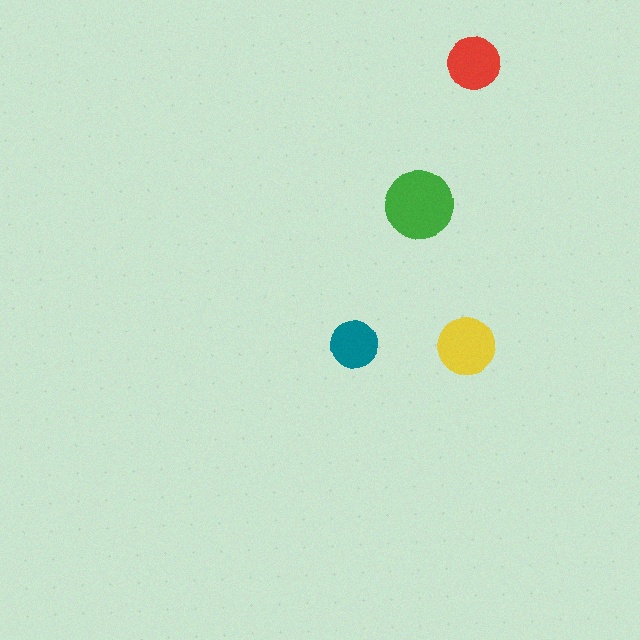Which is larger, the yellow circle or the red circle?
The yellow one.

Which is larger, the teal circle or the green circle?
The green one.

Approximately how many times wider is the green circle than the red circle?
About 1.5 times wider.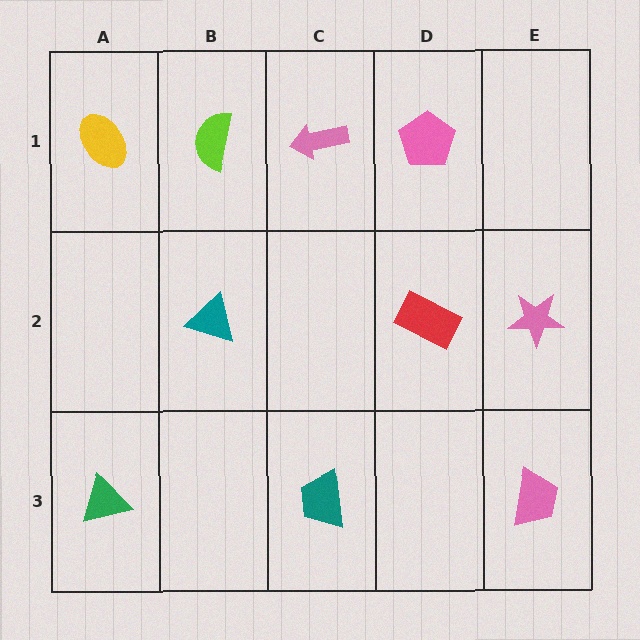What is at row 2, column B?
A teal triangle.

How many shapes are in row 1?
4 shapes.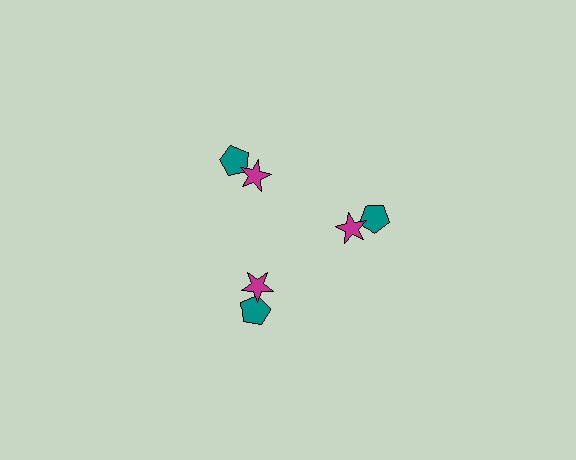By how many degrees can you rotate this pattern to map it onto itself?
The pattern maps onto itself every 120 degrees of rotation.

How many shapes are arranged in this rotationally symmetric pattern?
There are 6 shapes, arranged in 3 groups of 2.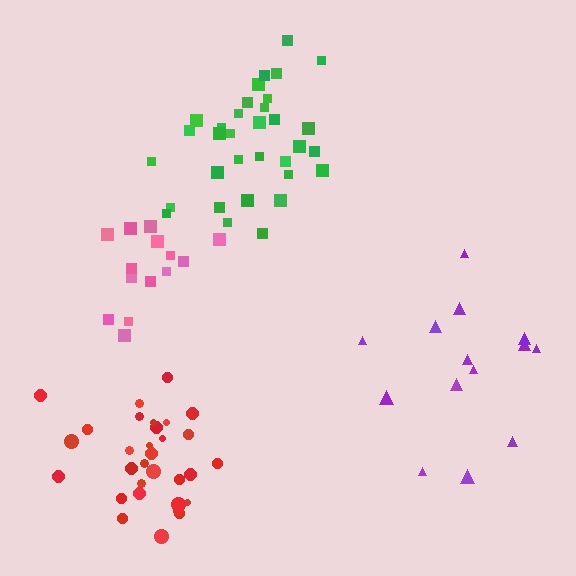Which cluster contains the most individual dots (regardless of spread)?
Green (33).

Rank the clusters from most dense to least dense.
green, red, pink, purple.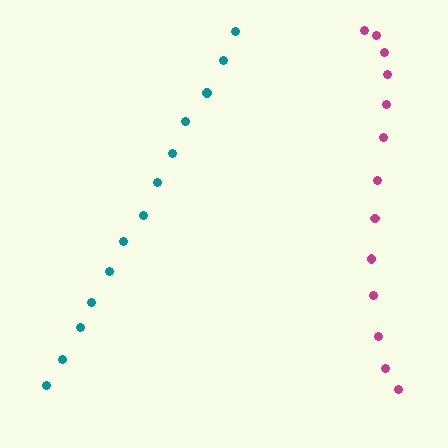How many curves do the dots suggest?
There are 2 distinct paths.